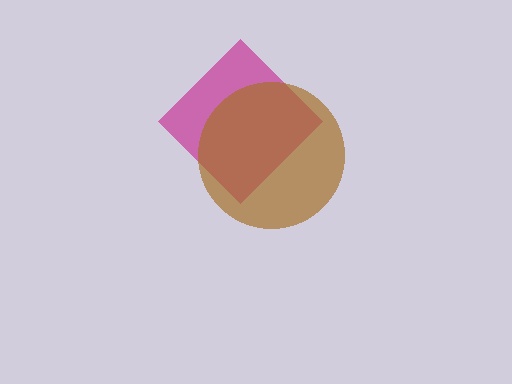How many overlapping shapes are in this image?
There are 2 overlapping shapes in the image.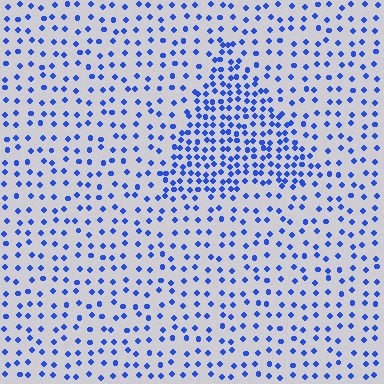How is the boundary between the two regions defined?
The boundary is defined by a change in element density (approximately 2.2x ratio). All elements are the same color, size, and shape.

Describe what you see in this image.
The image contains small blue elements arranged at two different densities. A triangle-shaped region is visible where the elements are more densely packed than the surrounding area.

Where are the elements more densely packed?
The elements are more densely packed inside the triangle boundary.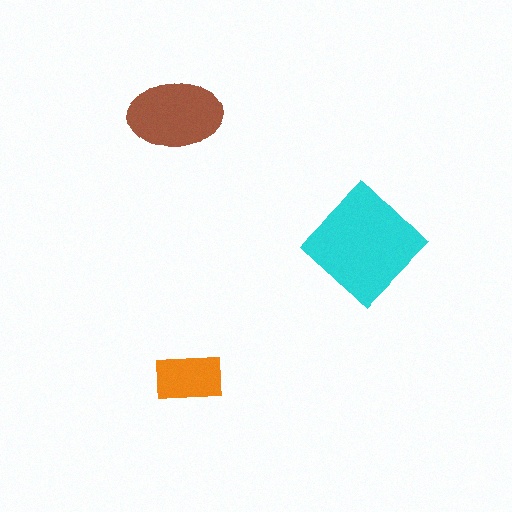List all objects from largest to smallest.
The cyan diamond, the brown ellipse, the orange rectangle.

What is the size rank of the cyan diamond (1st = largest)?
1st.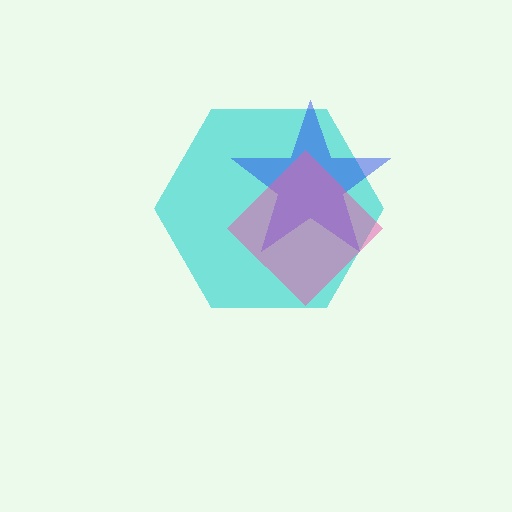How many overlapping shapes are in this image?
There are 3 overlapping shapes in the image.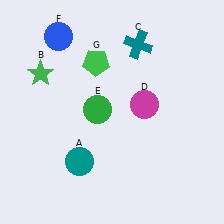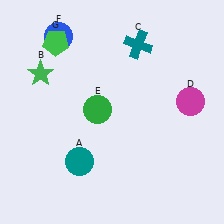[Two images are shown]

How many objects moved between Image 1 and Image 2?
2 objects moved between the two images.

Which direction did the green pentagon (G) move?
The green pentagon (G) moved left.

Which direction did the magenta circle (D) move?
The magenta circle (D) moved right.